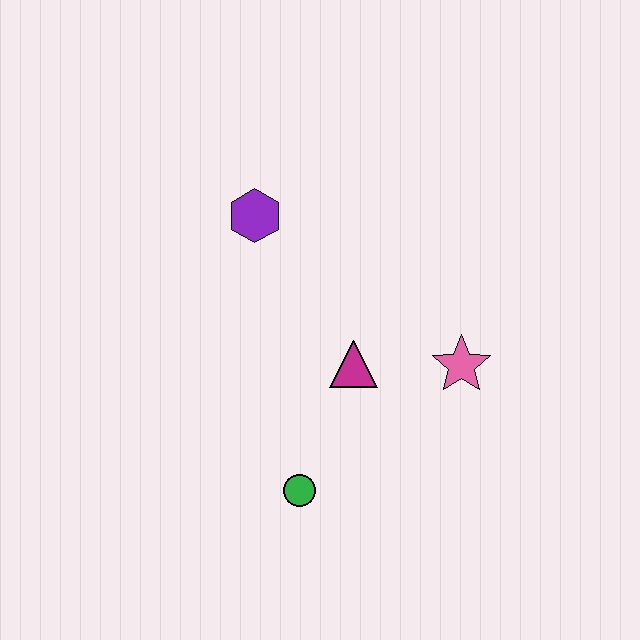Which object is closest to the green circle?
The magenta triangle is closest to the green circle.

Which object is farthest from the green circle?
The purple hexagon is farthest from the green circle.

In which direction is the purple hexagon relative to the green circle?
The purple hexagon is above the green circle.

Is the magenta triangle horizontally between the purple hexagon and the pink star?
Yes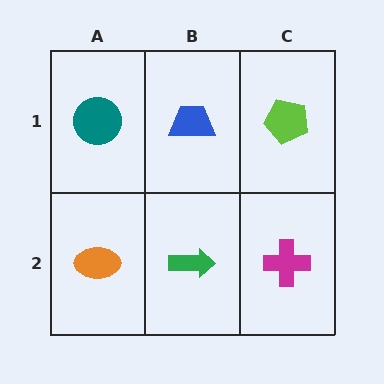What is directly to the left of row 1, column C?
A blue trapezoid.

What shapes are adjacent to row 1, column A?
An orange ellipse (row 2, column A), a blue trapezoid (row 1, column B).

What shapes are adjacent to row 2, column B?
A blue trapezoid (row 1, column B), an orange ellipse (row 2, column A), a magenta cross (row 2, column C).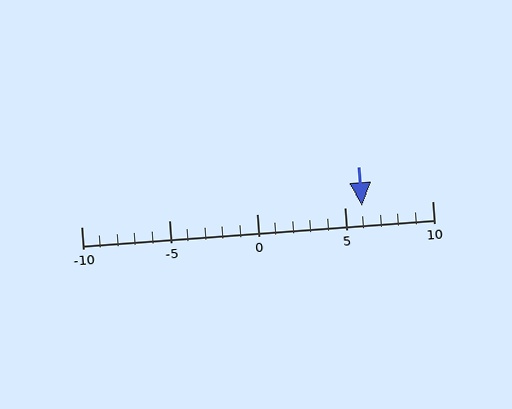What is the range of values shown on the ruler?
The ruler shows values from -10 to 10.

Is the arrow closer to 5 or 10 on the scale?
The arrow is closer to 5.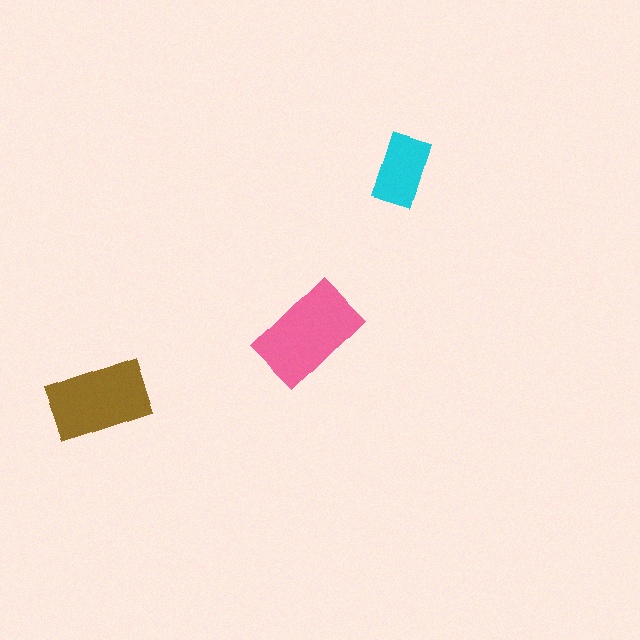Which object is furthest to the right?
The cyan rectangle is rightmost.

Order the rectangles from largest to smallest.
the pink one, the brown one, the cyan one.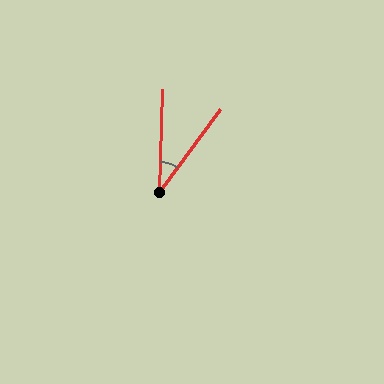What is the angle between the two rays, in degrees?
Approximately 35 degrees.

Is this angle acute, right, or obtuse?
It is acute.